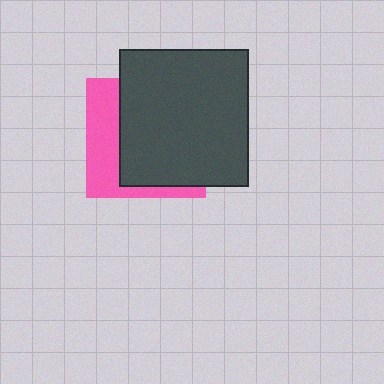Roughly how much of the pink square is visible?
A small part of it is visible (roughly 34%).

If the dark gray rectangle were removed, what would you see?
You would see the complete pink square.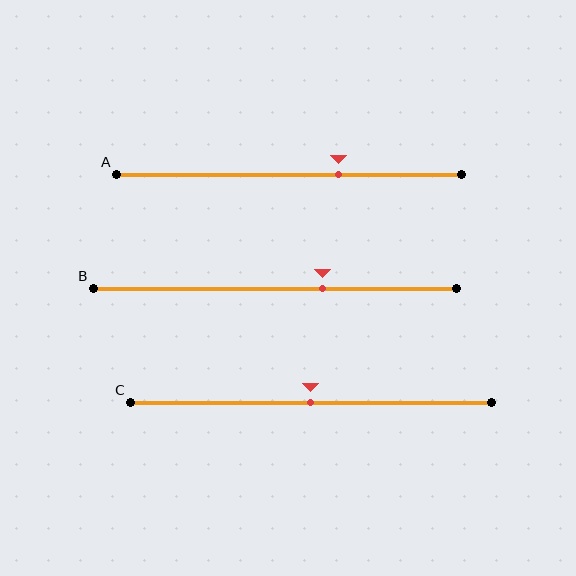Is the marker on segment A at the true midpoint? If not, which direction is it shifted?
No, the marker on segment A is shifted to the right by about 14% of the segment length.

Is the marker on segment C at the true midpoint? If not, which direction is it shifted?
Yes, the marker on segment C is at the true midpoint.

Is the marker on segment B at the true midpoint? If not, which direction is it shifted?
No, the marker on segment B is shifted to the right by about 13% of the segment length.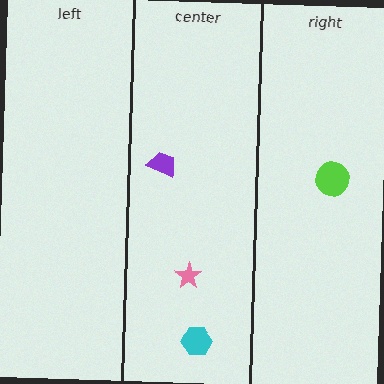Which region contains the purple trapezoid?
The center region.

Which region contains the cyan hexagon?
The center region.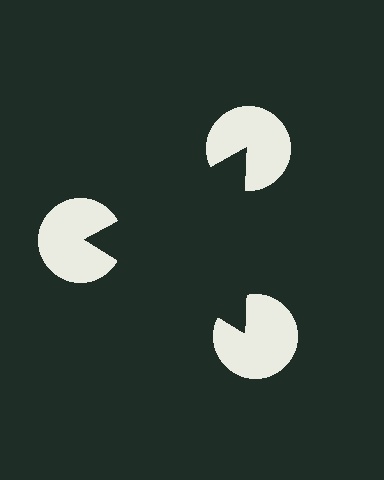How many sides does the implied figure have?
3 sides.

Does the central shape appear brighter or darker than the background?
It typically appears slightly darker than the background, even though no actual brightness change is drawn.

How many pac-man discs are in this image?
There are 3 — one at each vertex of the illusory triangle.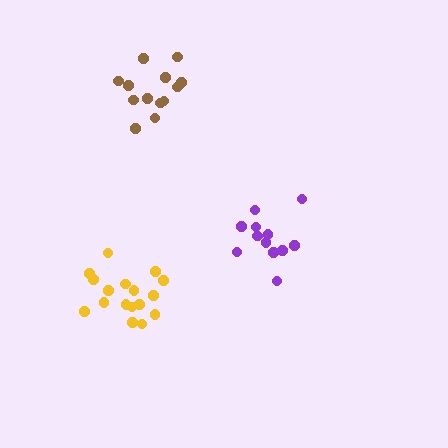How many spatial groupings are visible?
There are 3 spatial groupings.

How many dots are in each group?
Group 1: 12 dots, Group 2: 17 dots, Group 3: 13 dots (42 total).